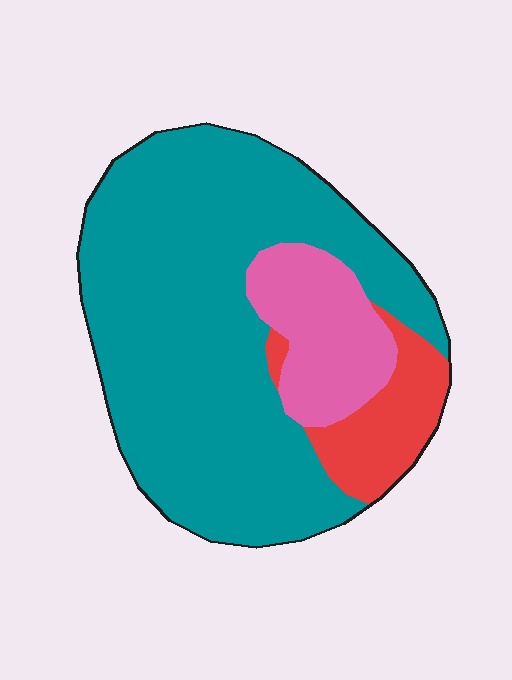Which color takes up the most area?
Teal, at roughly 75%.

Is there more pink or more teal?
Teal.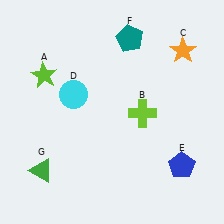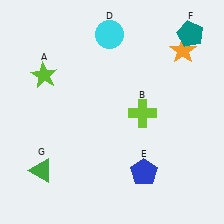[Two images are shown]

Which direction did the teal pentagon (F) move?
The teal pentagon (F) moved right.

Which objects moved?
The objects that moved are: the cyan circle (D), the blue pentagon (E), the teal pentagon (F).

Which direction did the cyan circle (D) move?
The cyan circle (D) moved up.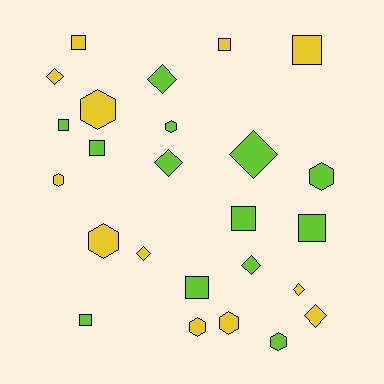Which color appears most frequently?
Lime, with 13 objects.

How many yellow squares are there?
There are 3 yellow squares.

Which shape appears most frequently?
Square, with 9 objects.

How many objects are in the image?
There are 25 objects.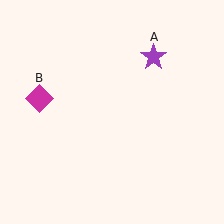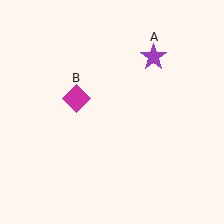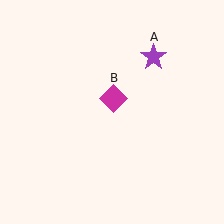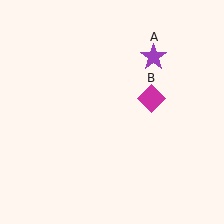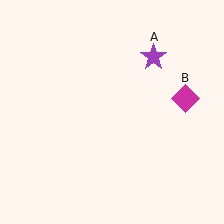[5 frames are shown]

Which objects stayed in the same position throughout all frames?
Purple star (object A) remained stationary.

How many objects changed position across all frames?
1 object changed position: magenta diamond (object B).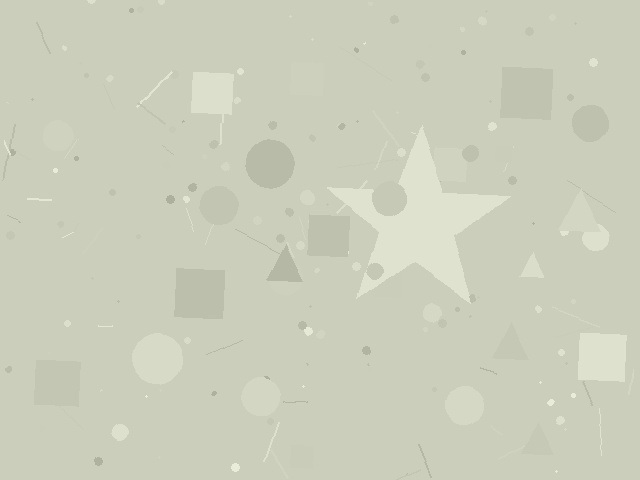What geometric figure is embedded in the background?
A star is embedded in the background.